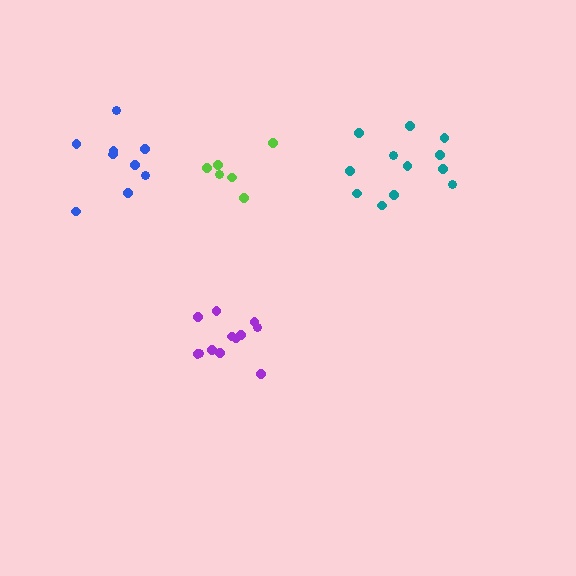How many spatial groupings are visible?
There are 4 spatial groupings.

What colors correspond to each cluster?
The clusters are colored: blue, lime, purple, teal.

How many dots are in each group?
Group 1: 9 dots, Group 2: 6 dots, Group 3: 12 dots, Group 4: 12 dots (39 total).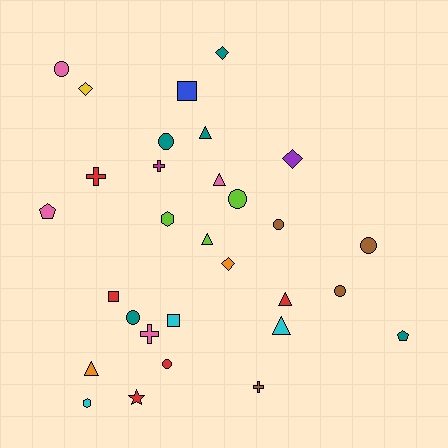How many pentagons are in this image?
There are 2 pentagons.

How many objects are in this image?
There are 30 objects.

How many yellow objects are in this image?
There is 1 yellow object.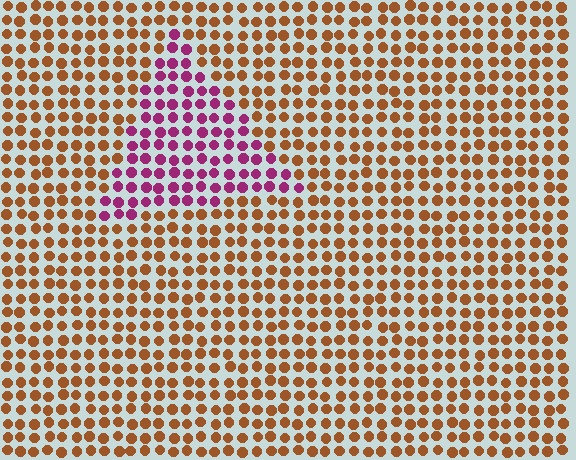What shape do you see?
I see a triangle.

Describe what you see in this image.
The image is filled with small brown elements in a uniform arrangement. A triangle-shaped region is visible where the elements are tinted to a slightly different hue, forming a subtle color boundary.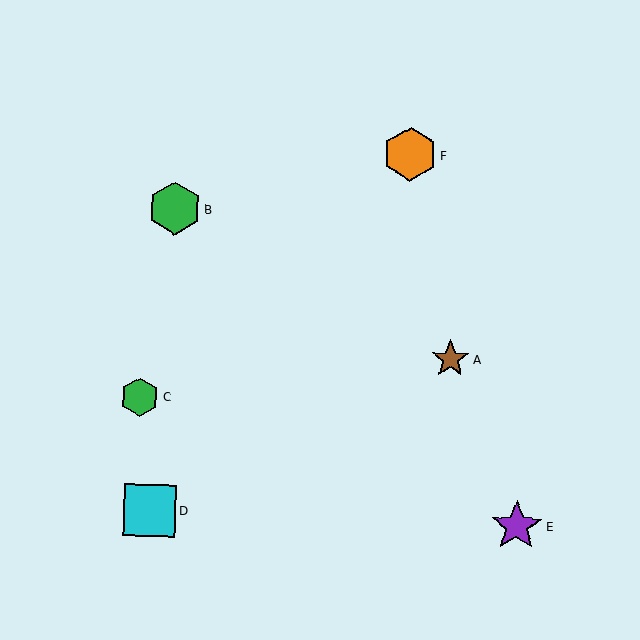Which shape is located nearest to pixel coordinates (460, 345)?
The brown star (labeled A) at (450, 359) is nearest to that location.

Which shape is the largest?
The orange hexagon (labeled F) is the largest.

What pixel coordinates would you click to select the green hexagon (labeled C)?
Click at (140, 397) to select the green hexagon C.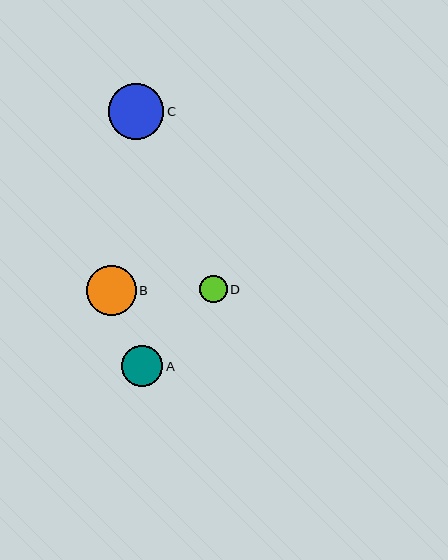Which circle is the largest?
Circle C is the largest with a size of approximately 55 pixels.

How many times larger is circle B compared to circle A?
Circle B is approximately 1.2 times the size of circle A.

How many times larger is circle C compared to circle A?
Circle C is approximately 1.3 times the size of circle A.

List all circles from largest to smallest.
From largest to smallest: C, B, A, D.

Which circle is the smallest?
Circle D is the smallest with a size of approximately 27 pixels.